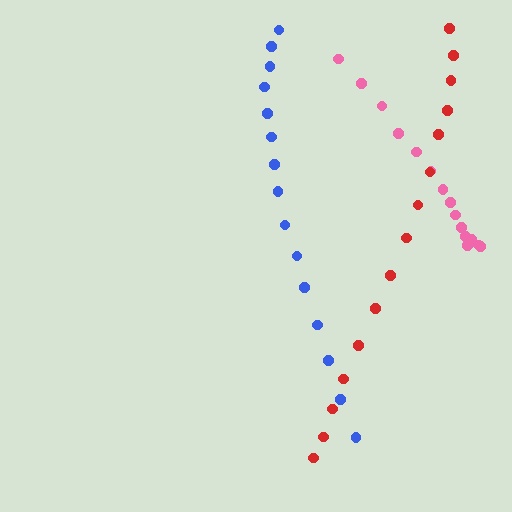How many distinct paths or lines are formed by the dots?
There are 3 distinct paths.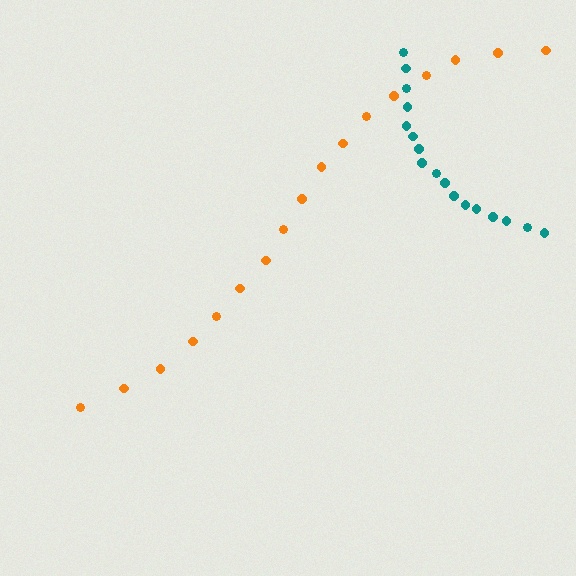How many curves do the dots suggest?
There are 2 distinct paths.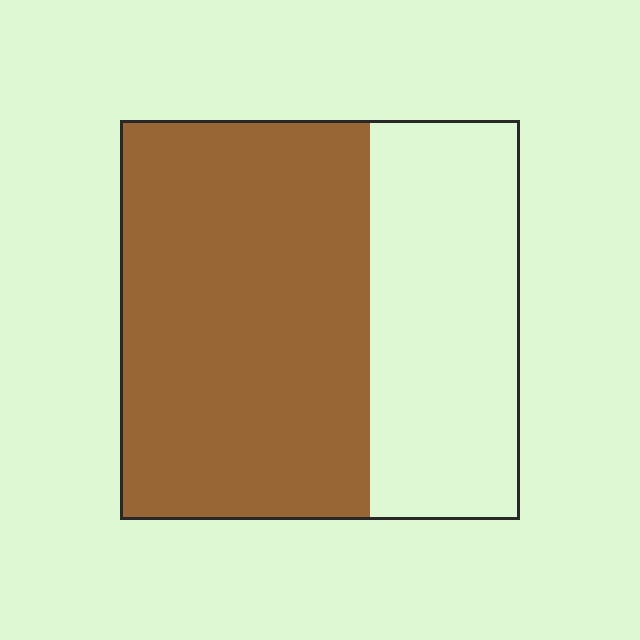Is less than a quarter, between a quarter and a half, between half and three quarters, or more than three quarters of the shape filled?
Between half and three quarters.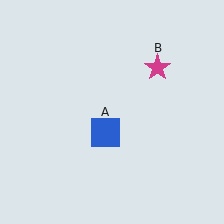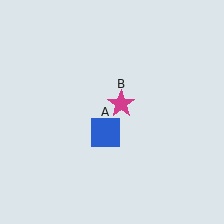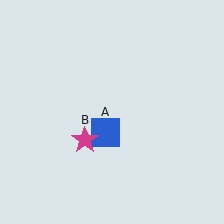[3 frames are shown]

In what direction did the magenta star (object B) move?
The magenta star (object B) moved down and to the left.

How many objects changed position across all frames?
1 object changed position: magenta star (object B).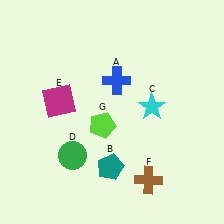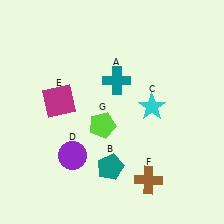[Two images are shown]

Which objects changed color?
A changed from blue to teal. D changed from green to purple.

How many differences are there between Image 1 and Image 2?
There are 2 differences between the two images.